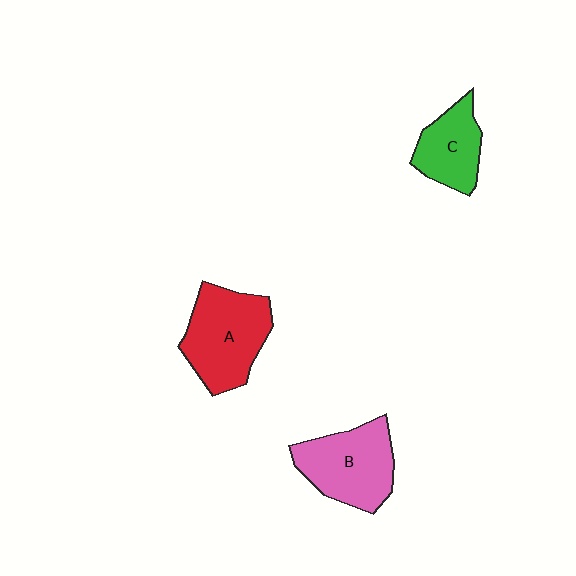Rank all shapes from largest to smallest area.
From largest to smallest: A (red), B (pink), C (green).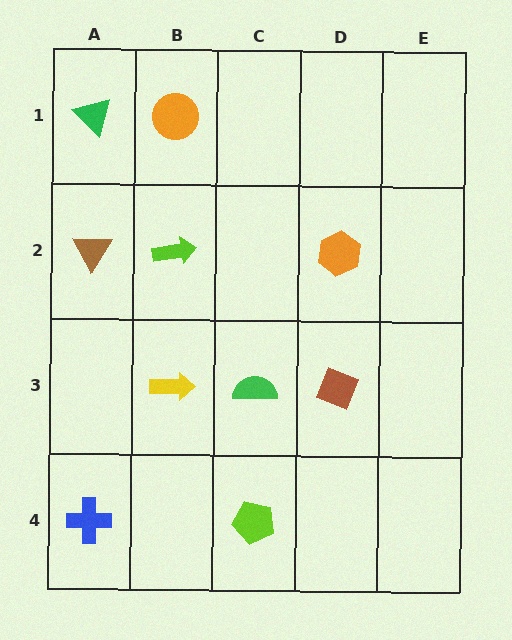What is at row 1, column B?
An orange circle.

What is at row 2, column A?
A brown triangle.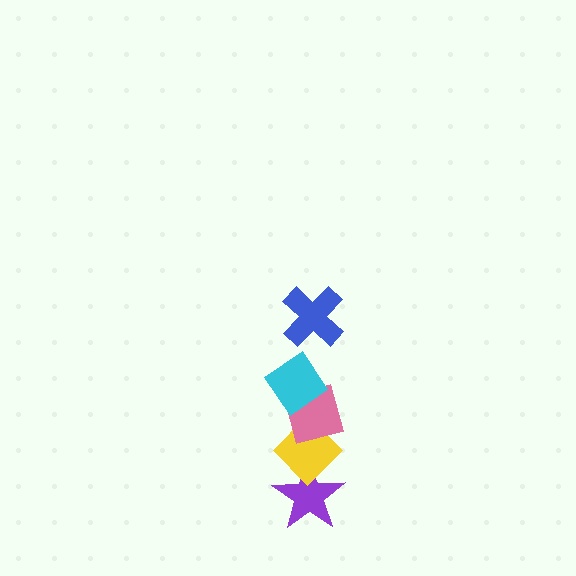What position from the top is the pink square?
The pink square is 3rd from the top.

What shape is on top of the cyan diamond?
The blue cross is on top of the cyan diamond.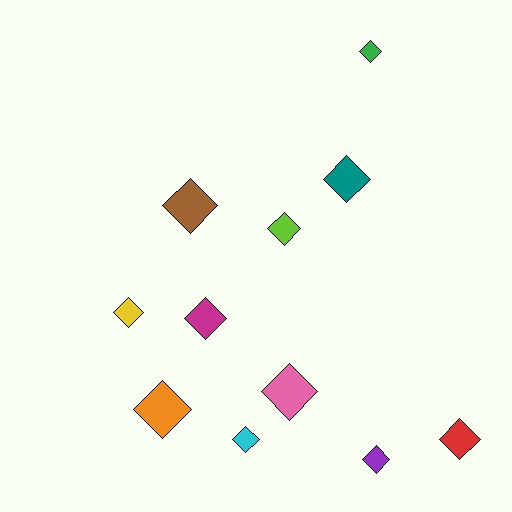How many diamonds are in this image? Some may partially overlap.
There are 11 diamonds.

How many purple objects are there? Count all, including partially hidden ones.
There is 1 purple object.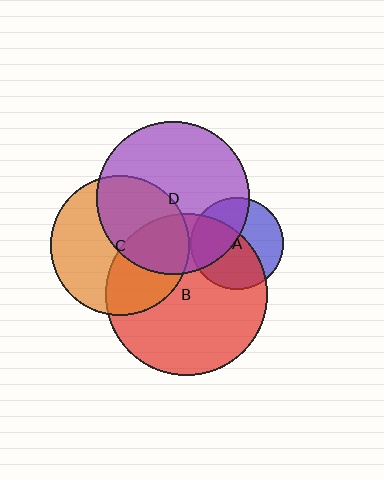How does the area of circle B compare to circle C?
Approximately 1.3 times.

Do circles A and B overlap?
Yes.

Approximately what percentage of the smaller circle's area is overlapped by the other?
Approximately 55%.